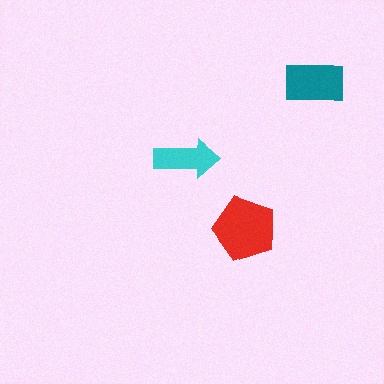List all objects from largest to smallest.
The red pentagon, the teal rectangle, the cyan arrow.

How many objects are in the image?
There are 3 objects in the image.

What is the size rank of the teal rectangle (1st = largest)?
2nd.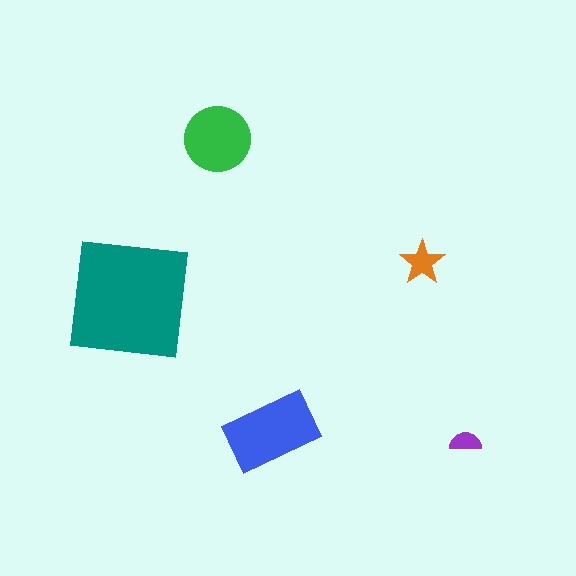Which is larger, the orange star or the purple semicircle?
The orange star.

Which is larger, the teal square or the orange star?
The teal square.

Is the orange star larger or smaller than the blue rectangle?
Smaller.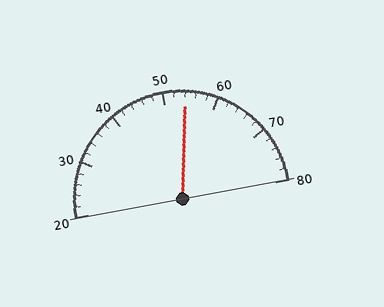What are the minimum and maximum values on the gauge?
The gauge ranges from 20 to 80.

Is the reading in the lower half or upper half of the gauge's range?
The reading is in the upper half of the range (20 to 80).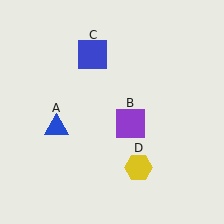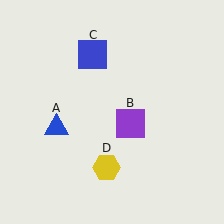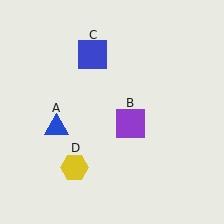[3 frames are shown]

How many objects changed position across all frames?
1 object changed position: yellow hexagon (object D).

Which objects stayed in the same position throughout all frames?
Blue triangle (object A) and purple square (object B) and blue square (object C) remained stationary.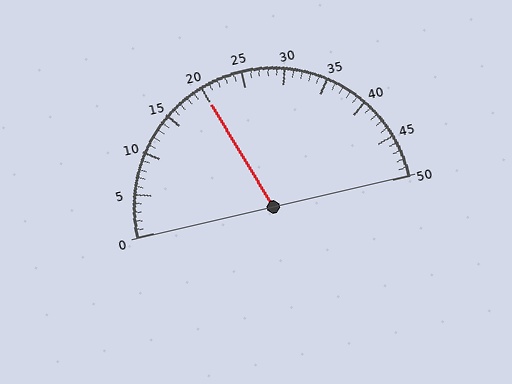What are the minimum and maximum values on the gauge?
The gauge ranges from 0 to 50.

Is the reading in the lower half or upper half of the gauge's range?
The reading is in the lower half of the range (0 to 50).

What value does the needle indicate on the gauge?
The needle indicates approximately 20.